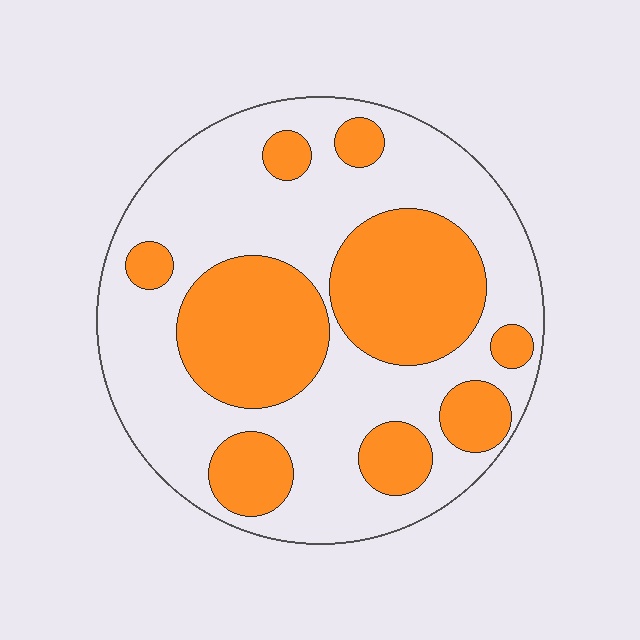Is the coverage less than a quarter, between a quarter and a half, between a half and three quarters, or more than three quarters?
Between a quarter and a half.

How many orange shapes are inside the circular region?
9.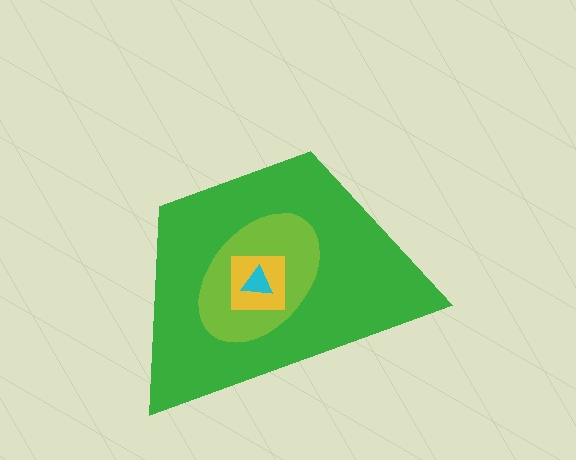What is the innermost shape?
The cyan triangle.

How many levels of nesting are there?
4.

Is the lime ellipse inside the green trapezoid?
Yes.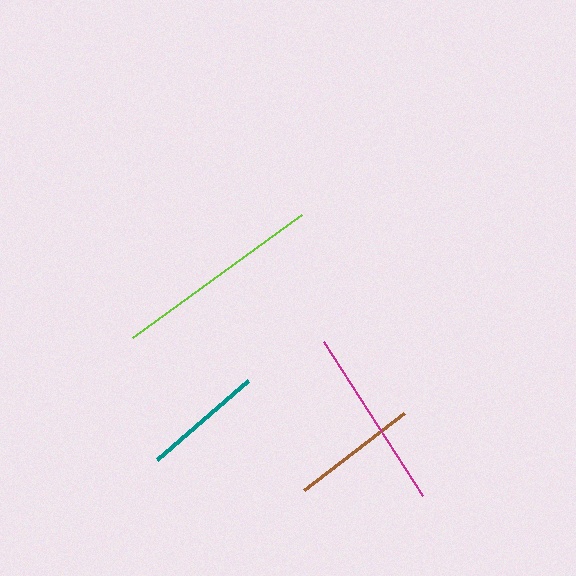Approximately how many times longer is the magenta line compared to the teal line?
The magenta line is approximately 1.5 times the length of the teal line.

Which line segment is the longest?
The lime line is the longest at approximately 209 pixels.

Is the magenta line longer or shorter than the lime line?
The lime line is longer than the magenta line.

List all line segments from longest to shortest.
From longest to shortest: lime, magenta, brown, teal.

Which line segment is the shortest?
The teal line is the shortest at approximately 121 pixels.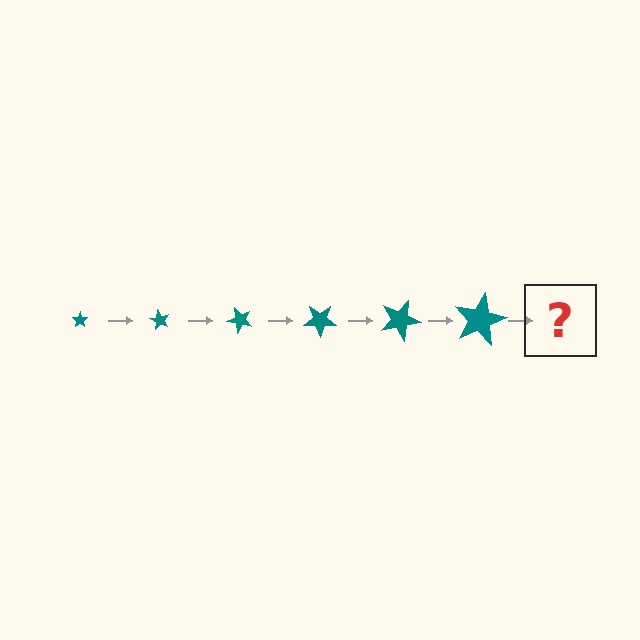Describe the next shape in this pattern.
It should be a star, larger than the previous one and rotated 360 degrees from the start.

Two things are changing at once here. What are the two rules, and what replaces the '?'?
The two rules are that the star grows larger each step and it rotates 60 degrees each step. The '?' should be a star, larger than the previous one and rotated 360 degrees from the start.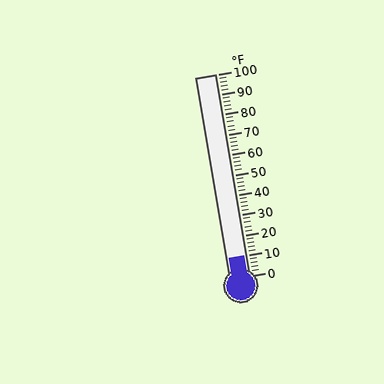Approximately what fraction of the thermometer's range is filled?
The thermometer is filled to approximately 10% of its range.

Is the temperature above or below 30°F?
The temperature is below 30°F.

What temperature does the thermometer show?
The thermometer shows approximately 10°F.